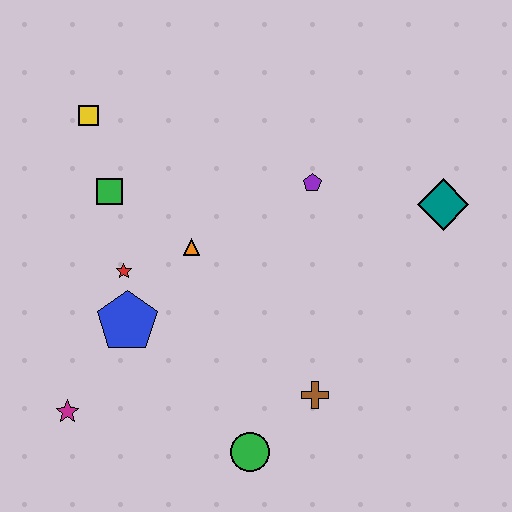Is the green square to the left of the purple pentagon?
Yes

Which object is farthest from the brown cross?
The yellow square is farthest from the brown cross.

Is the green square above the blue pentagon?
Yes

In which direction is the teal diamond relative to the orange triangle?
The teal diamond is to the right of the orange triangle.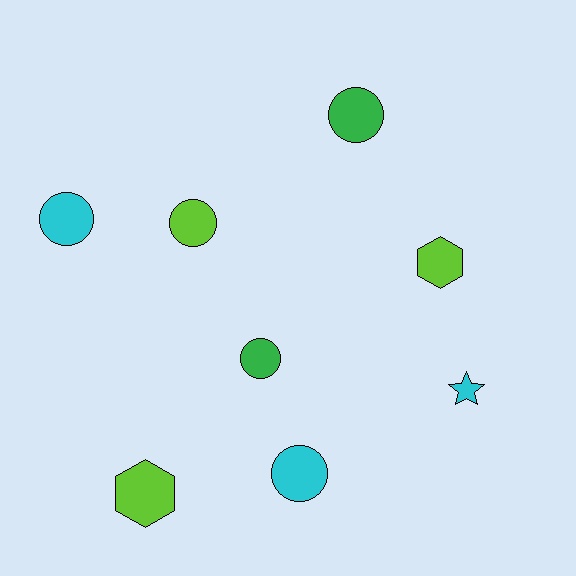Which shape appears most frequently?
Circle, with 5 objects.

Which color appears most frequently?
Lime, with 3 objects.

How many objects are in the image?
There are 8 objects.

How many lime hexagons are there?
There are 2 lime hexagons.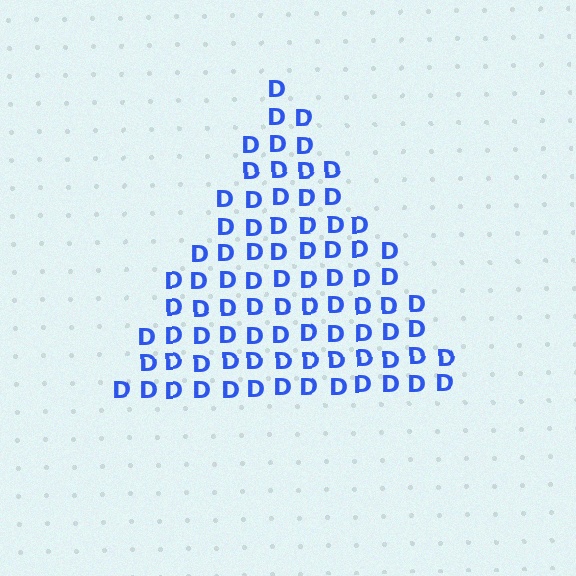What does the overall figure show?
The overall figure shows a triangle.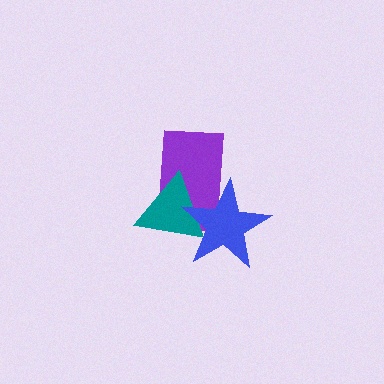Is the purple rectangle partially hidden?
Yes, it is partially covered by another shape.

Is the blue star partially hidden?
No, no other shape covers it.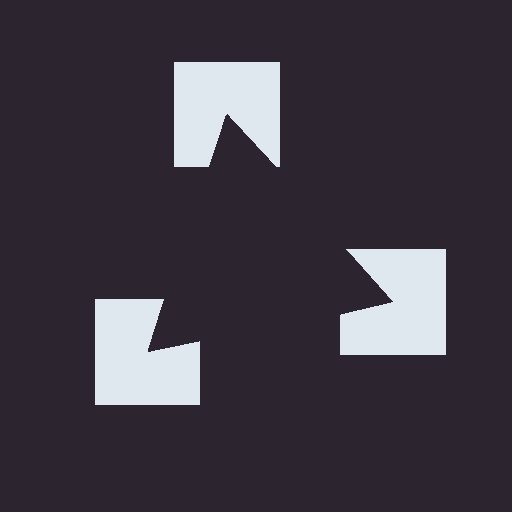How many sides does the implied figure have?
3 sides.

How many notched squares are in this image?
There are 3 — one at each vertex of the illusory triangle.